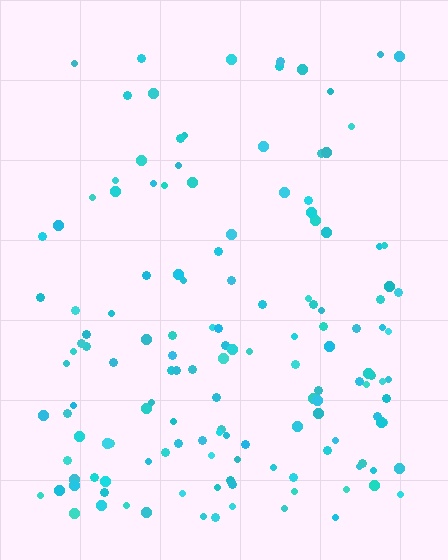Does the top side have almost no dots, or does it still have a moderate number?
Still a moderate number, just noticeably fewer than the bottom.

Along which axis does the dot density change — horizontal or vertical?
Vertical.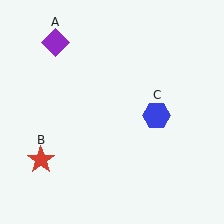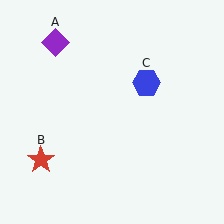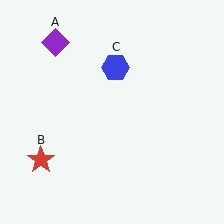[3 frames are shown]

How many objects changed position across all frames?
1 object changed position: blue hexagon (object C).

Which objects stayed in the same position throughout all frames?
Purple diamond (object A) and red star (object B) remained stationary.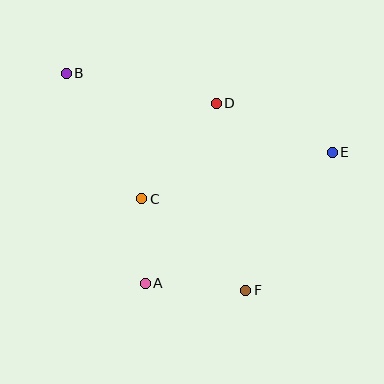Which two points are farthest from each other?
Points B and F are farthest from each other.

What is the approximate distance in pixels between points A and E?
The distance between A and E is approximately 228 pixels.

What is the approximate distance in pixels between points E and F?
The distance between E and F is approximately 163 pixels.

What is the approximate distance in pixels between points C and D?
The distance between C and D is approximately 121 pixels.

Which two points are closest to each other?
Points A and C are closest to each other.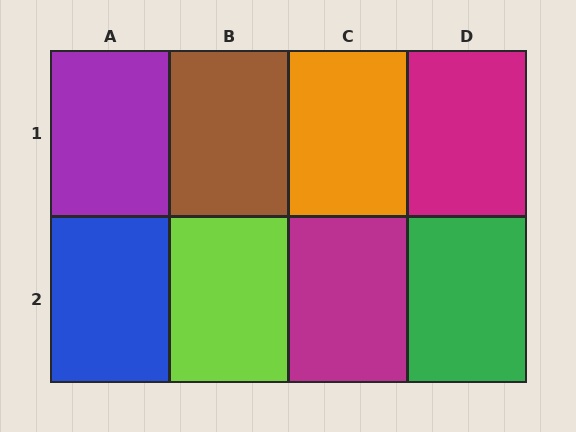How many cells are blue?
1 cell is blue.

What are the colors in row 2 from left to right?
Blue, lime, magenta, green.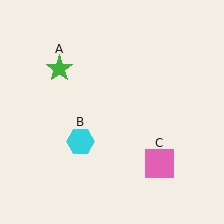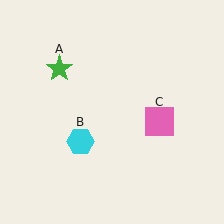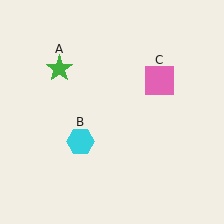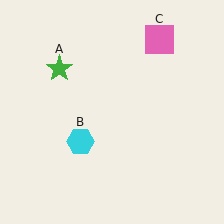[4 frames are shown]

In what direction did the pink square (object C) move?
The pink square (object C) moved up.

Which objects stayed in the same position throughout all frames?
Green star (object A) and cyan hexagon (object B) remained stationary.